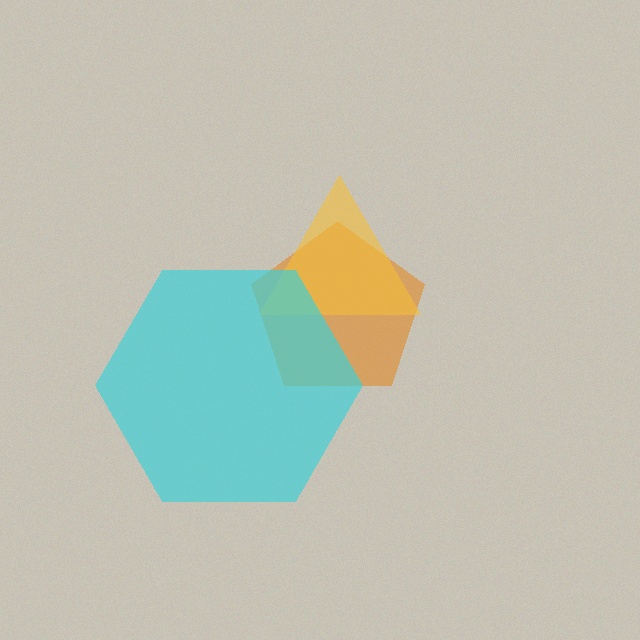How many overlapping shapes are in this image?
There are 3 overlapping shapes in the image.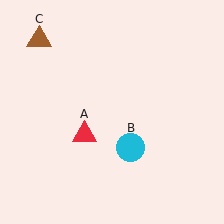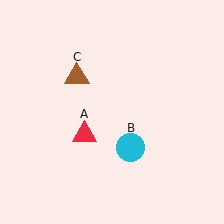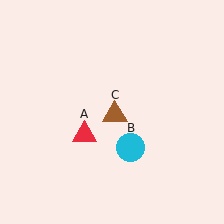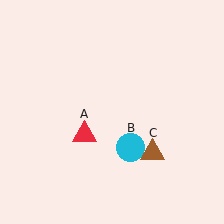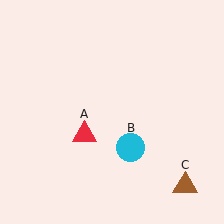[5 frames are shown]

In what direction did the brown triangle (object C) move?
The brown triangle (object C) moved down and to the right.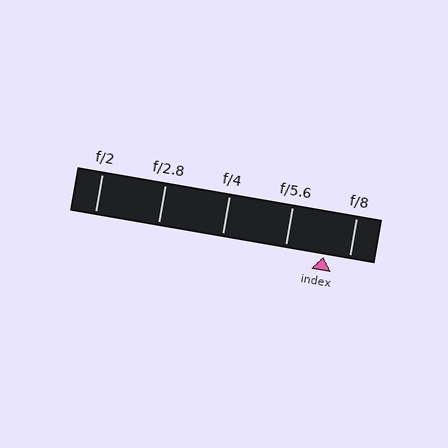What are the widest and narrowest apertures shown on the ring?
The widest aperture shown is f/2 and the narrowest is f/8.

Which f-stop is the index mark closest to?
The index mark is closest to f/8.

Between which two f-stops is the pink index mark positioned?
The index mark is between f/5.6 and f/8.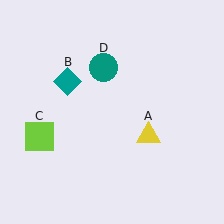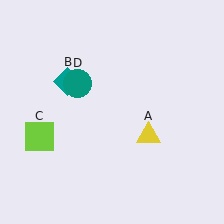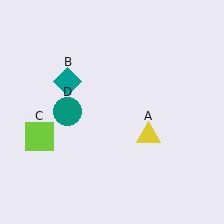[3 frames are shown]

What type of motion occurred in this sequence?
The teal circle (object D) rotated counterclockwise around the center of the scene.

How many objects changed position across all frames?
1 object changed position: teal circle (object D).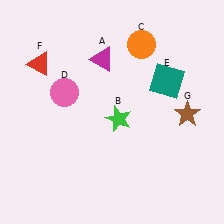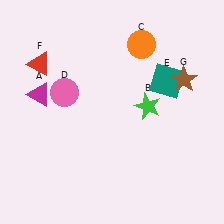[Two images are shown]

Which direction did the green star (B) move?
The green star (B) moved right.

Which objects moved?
The objects that moved are: the magenta triangle (A), the green star (B), the brown star (G).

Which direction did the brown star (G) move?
The brown star (G) moved up.